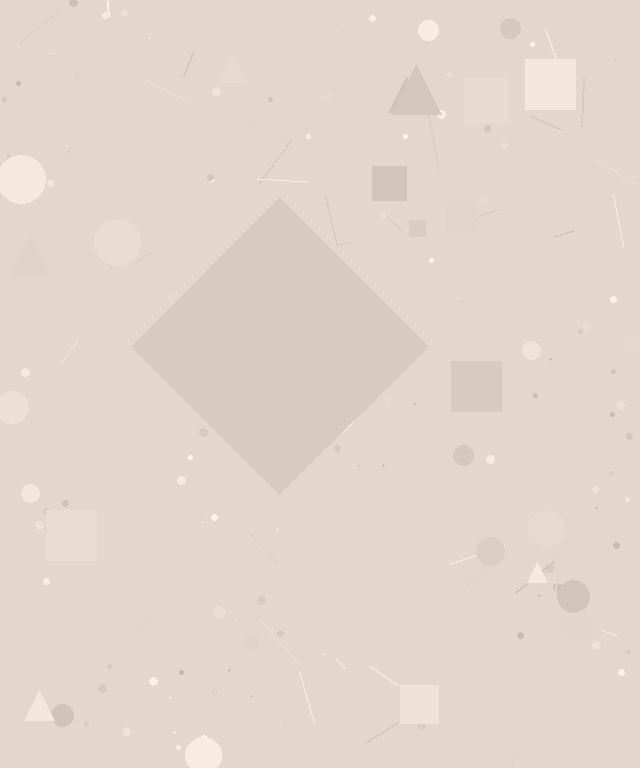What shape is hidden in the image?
A diamond is hidden in the image.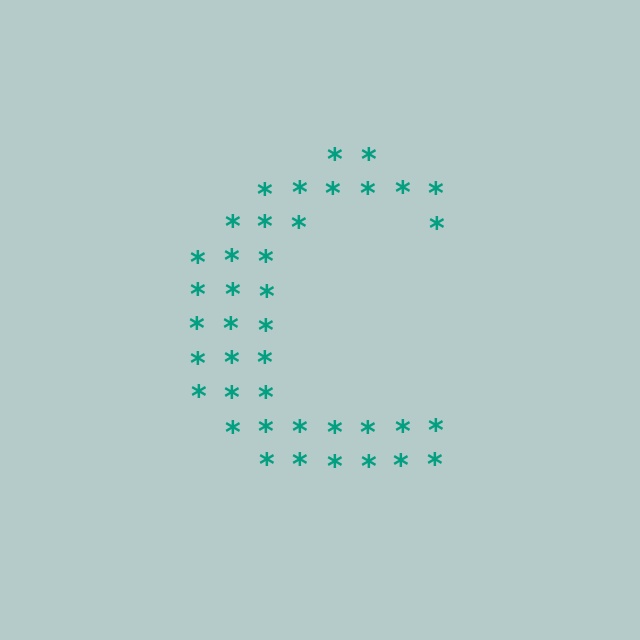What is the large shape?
The large shape is the letter C.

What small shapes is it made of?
It is made of small asterisks.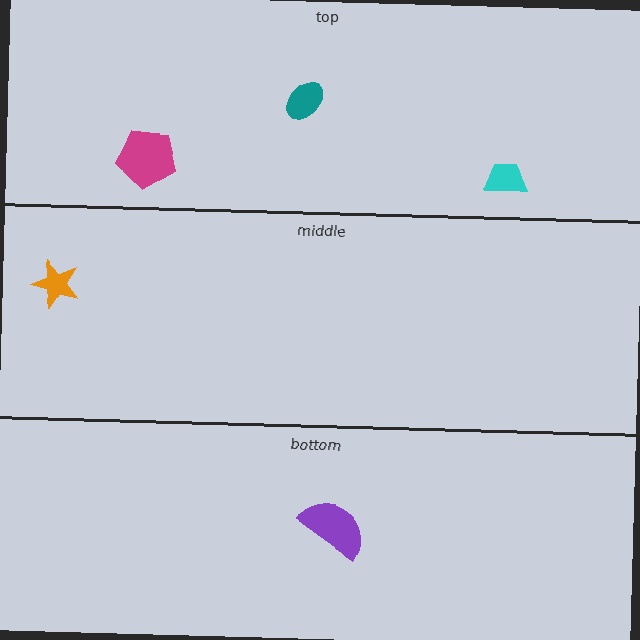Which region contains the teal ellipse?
The top region.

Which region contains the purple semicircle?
The bottom region.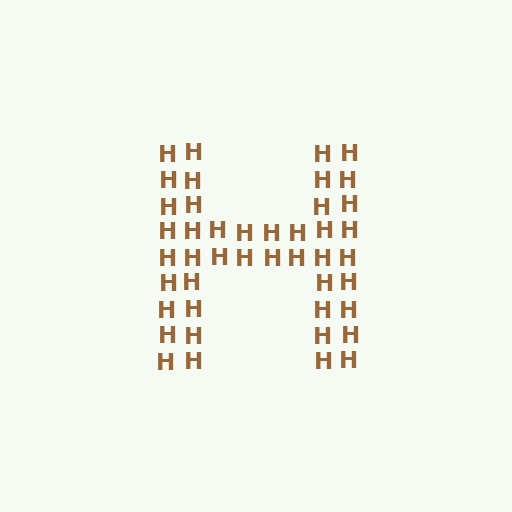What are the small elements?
The small elements are letter H's.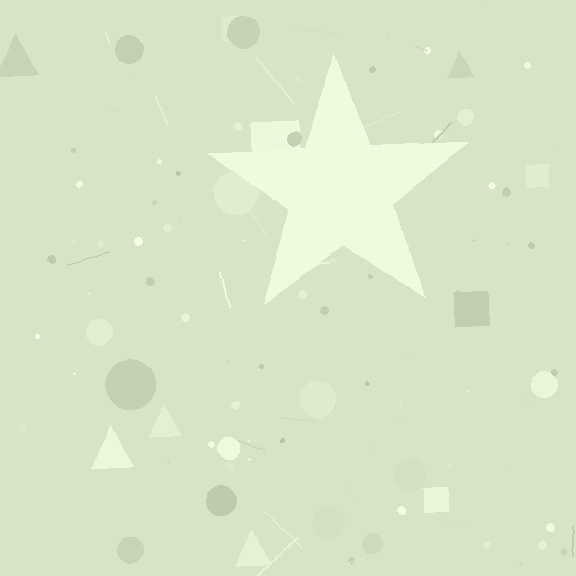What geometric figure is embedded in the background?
A star is embedded in the background.